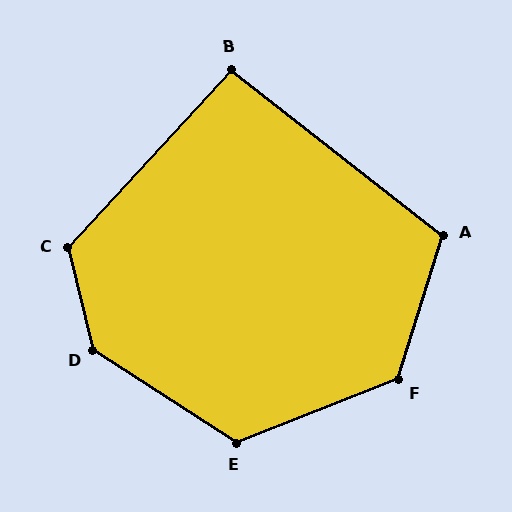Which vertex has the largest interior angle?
D, at approximately 137 degrees.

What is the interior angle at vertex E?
Approximately 125 degrees (obtuse).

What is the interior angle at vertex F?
Approximately 129 degrees (obtuse).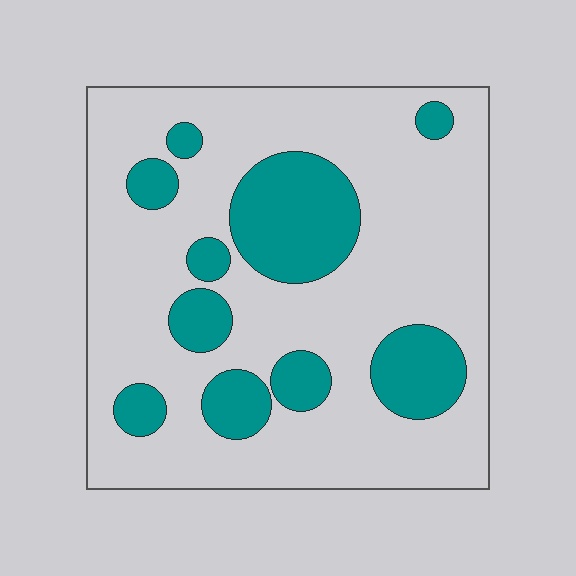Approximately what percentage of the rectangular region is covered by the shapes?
Approximately 25%.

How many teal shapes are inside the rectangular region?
10.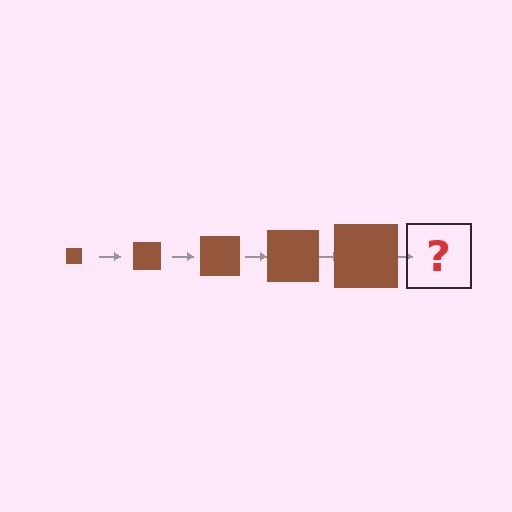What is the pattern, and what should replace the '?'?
The pattern is that the square gets progressively larger each step. The '?' should be a brown square, larger than the previous one.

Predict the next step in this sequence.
The next step is a brown square, larger than the previous one.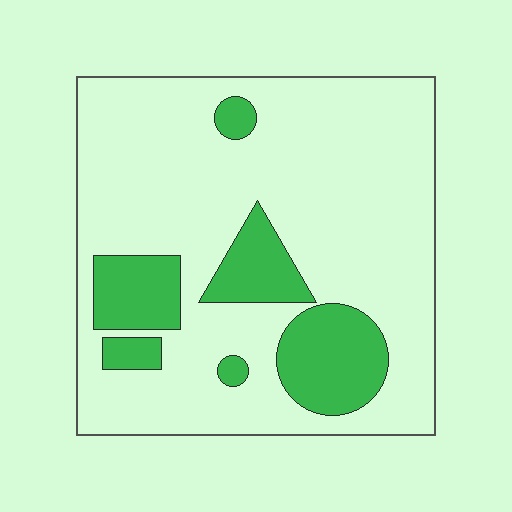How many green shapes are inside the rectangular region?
6.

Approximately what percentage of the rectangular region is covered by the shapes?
Approximately 20%.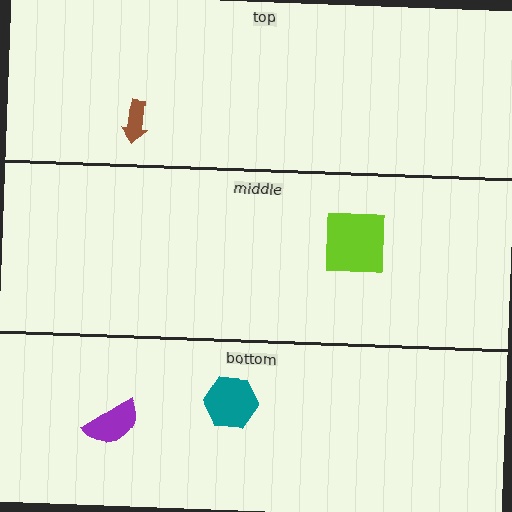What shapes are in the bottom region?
The purple semicircle, the teal hexagon.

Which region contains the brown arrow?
The top region.